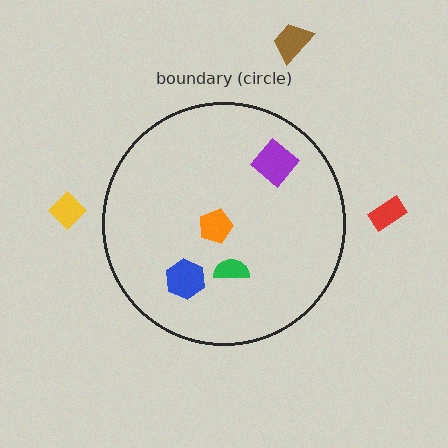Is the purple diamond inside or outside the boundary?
Inside.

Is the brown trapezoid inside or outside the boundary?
Outside.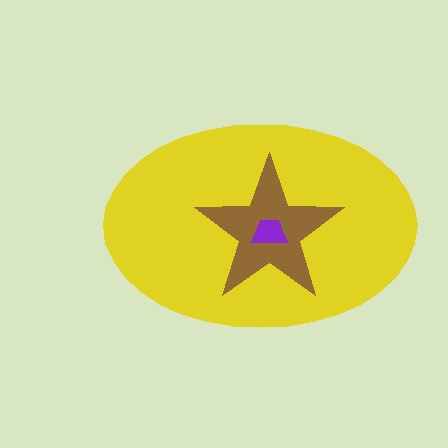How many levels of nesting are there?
3.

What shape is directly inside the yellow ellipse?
The brown star.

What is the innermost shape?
The purple trapezoid.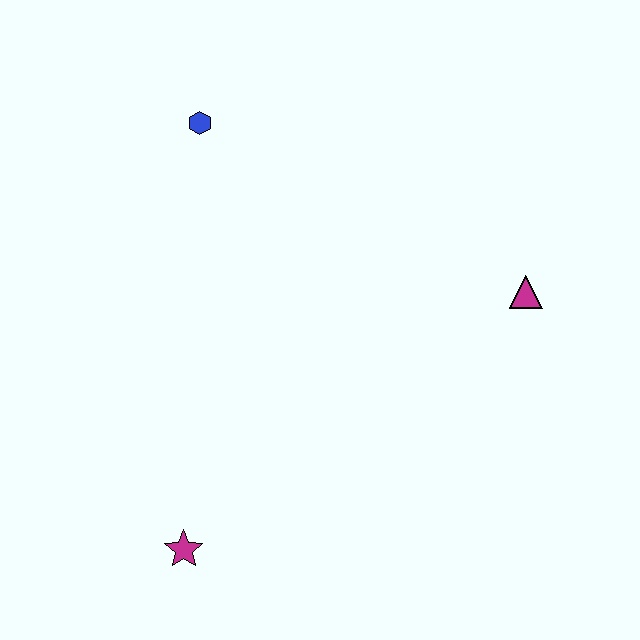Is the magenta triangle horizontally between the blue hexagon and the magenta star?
No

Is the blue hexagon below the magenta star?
No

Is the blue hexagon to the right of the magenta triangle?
No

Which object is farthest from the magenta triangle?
The magenta star is farthest from the magenta triangle.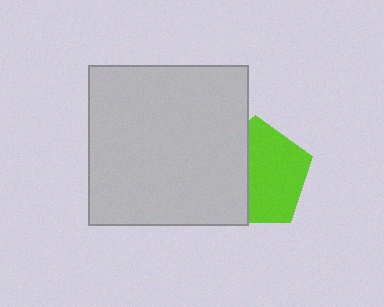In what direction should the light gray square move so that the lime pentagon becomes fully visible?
The light gray square should move left. That is the shortest direction to clear the overlap and leave the lime pentagon fully visible.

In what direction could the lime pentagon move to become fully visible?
The lime pentagon could move right. That would shift it out from behind the light gray square entirely.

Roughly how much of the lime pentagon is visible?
About half of it is visible (roughly 58%).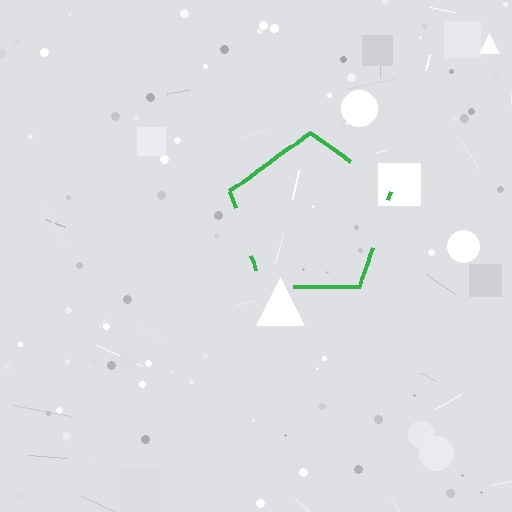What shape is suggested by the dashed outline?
The dashed outline suggests a pentagon.